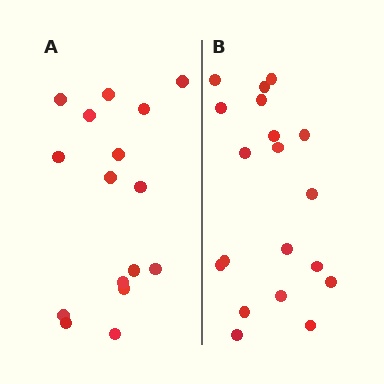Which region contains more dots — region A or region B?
Region B (the right region) has more dots.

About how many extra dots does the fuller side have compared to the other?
Region B has just a few more — roughly 2 or 3 more dots than region A.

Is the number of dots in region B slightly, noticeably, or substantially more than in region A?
Region B has only slightly more — the two regions are fairly close. The ratio is roughly 1.2 to 1.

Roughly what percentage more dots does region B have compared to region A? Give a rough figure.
About 20% more.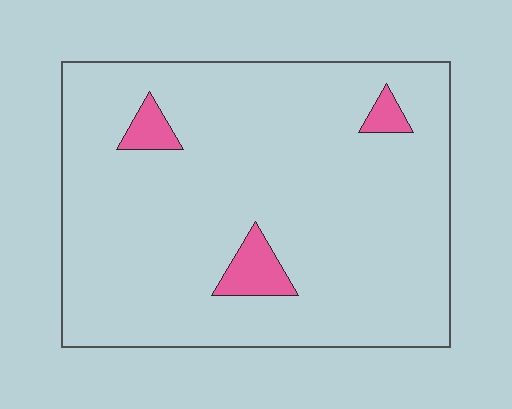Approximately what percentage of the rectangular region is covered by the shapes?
Approximately 5%.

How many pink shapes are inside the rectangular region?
3.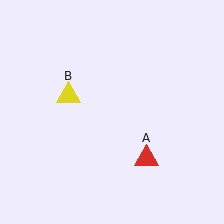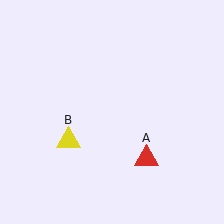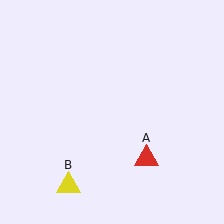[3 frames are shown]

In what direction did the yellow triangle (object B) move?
The yellow triangle (object B) moved down.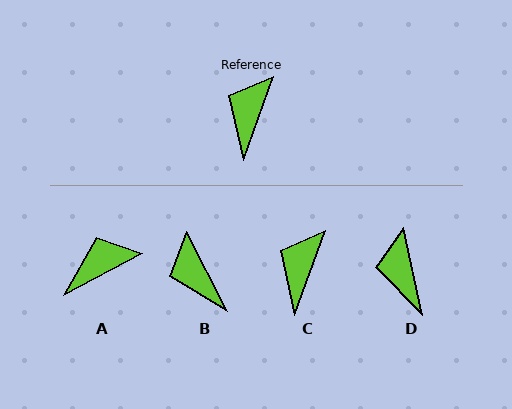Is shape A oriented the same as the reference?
No, it is off by about 43 degrees.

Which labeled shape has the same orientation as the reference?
C.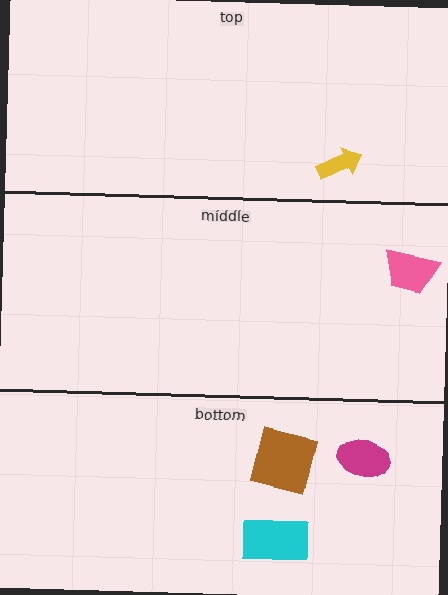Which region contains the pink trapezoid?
The middle region.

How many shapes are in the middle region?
1.